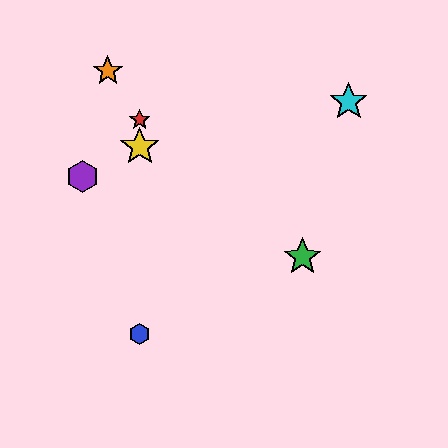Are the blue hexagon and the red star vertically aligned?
Yes, both are at x≈140.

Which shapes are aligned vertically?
The red star, the blue hexagon, the yellow star are aligned vertically.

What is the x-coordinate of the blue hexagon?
The blue hexagon is at x≈140.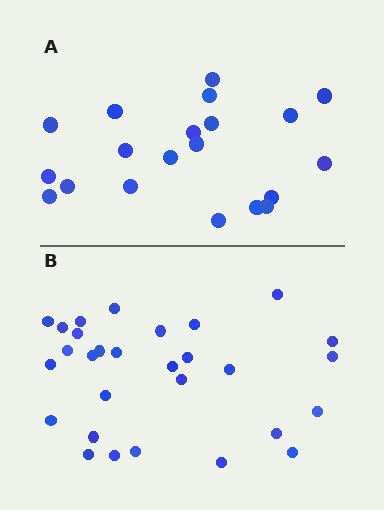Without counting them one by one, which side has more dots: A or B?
Region B (the bottom region) has more dots.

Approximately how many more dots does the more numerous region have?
Region B has roughly 8 or so more dots than region A.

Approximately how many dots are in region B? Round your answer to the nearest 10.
About 30 dots. (The exact count is 29, which rounds to 30.)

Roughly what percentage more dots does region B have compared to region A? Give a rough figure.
About 45% more.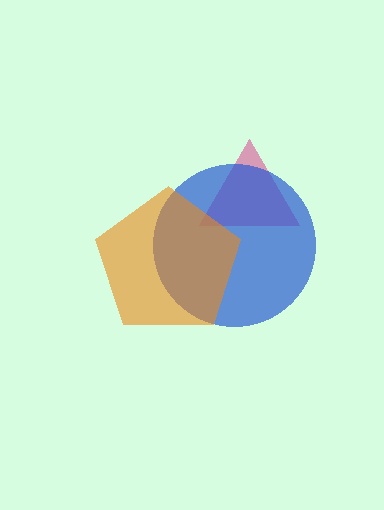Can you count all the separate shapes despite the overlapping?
Yes, there are 3 separate shapes.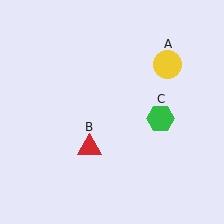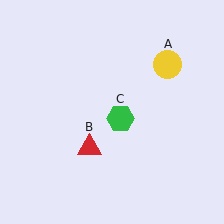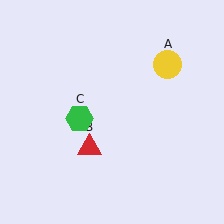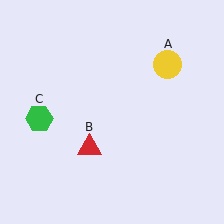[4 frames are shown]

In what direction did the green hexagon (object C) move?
The green hexagon (object C) moved left.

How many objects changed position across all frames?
1 object changed position: green hexagon (object C).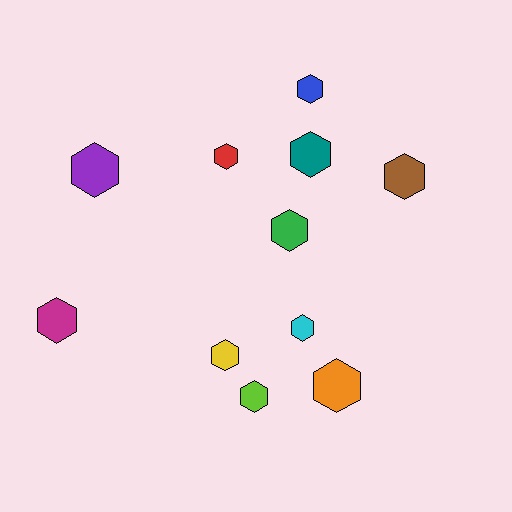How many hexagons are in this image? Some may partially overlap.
There are 11 hexagons.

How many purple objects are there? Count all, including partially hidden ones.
There is 1 purple object.